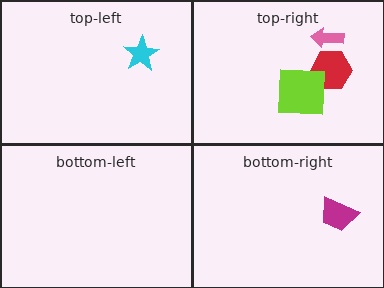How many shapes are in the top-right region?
3.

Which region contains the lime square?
The top-right region.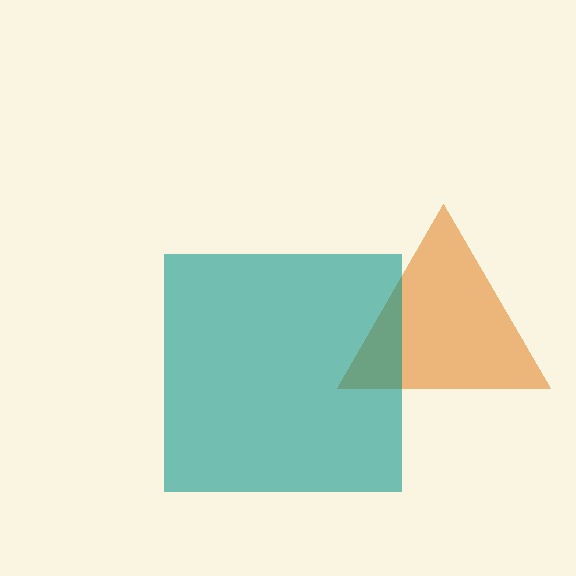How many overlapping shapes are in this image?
There are 2 overlapping shapes in the image.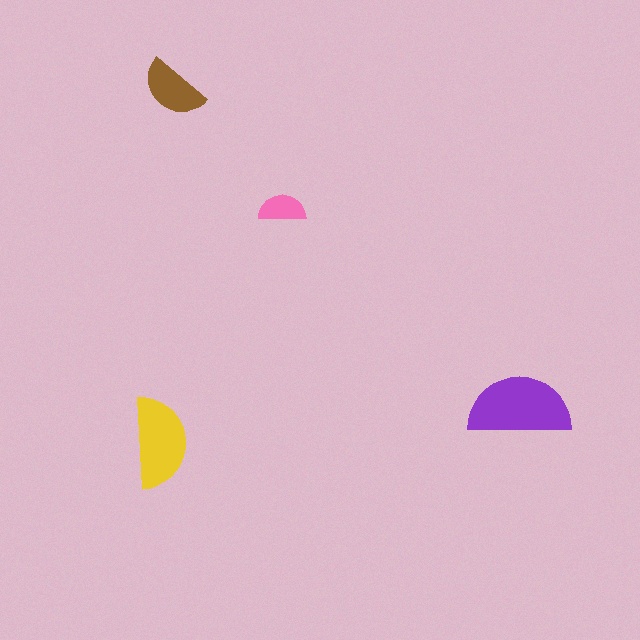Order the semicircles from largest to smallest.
the purple one, the yellow one, the brown one, the pink one.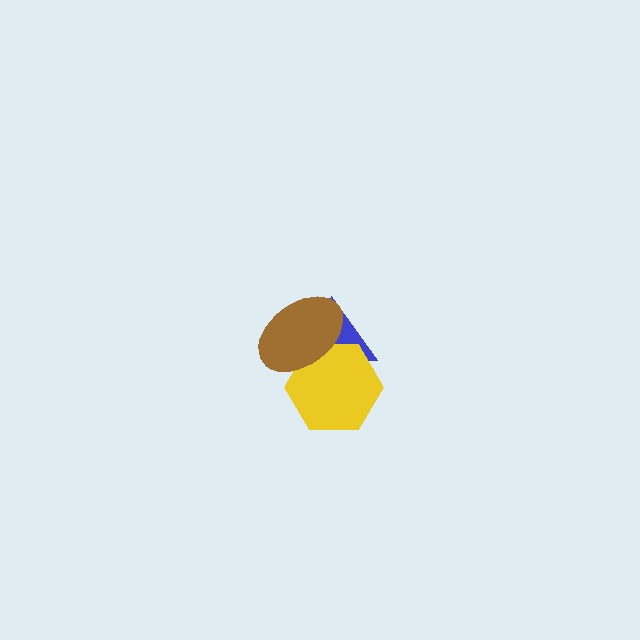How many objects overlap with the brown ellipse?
2 objects overlap with the brown ellipse.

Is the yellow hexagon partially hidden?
Yes, it is partially covered by another shape.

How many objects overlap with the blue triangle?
2 objects overlap with the blue triangle.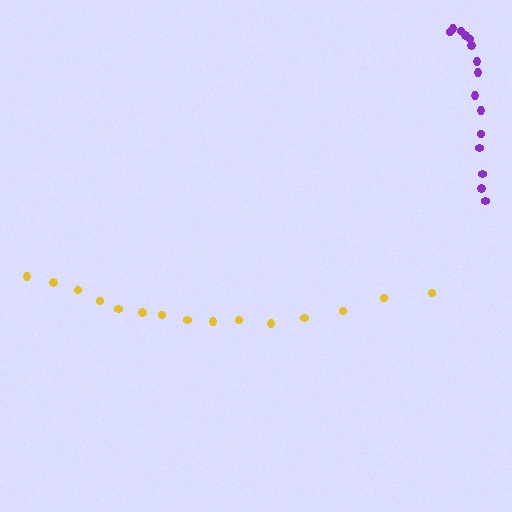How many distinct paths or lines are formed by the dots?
There are 2 distinct paths.